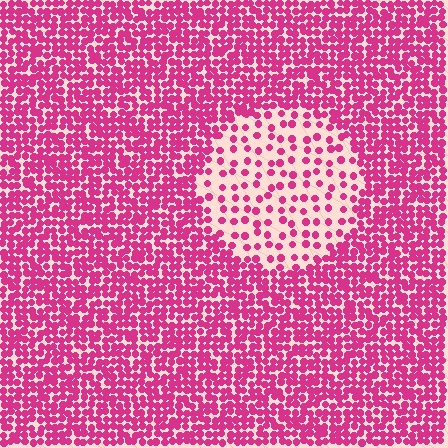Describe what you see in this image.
The image contains small magenta elements arranged at two different densities. A circle-shaped region is visible where the elements are less densely packed than the surrounding area.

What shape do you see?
I see a circle.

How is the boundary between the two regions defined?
The boundary is defined by a change in element density (approximately 2.7x ratio). All elements are the same color, size, and shape.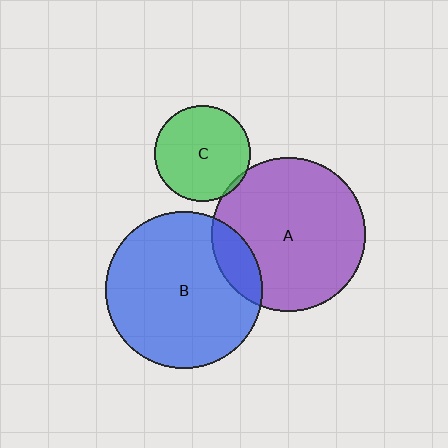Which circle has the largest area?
Circle B (blue).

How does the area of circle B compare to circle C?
Approximately 2.7 times.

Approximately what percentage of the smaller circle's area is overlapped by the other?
Approximately 5%.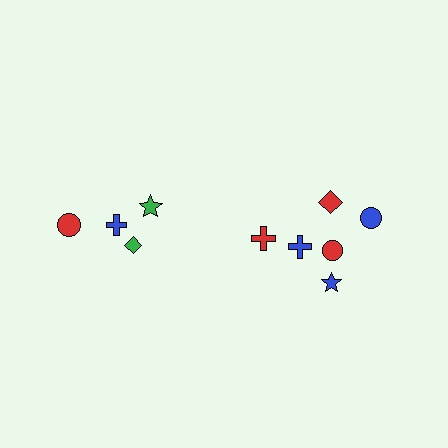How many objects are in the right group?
There are 6 objects.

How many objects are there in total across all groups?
There are 10 objects.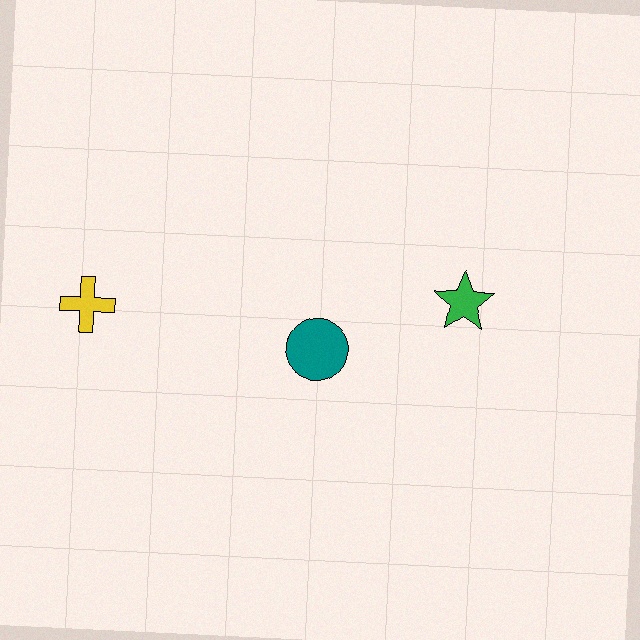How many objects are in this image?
There are 3 objects.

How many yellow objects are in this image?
There is 1 yellow object.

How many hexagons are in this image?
There are no hexagons.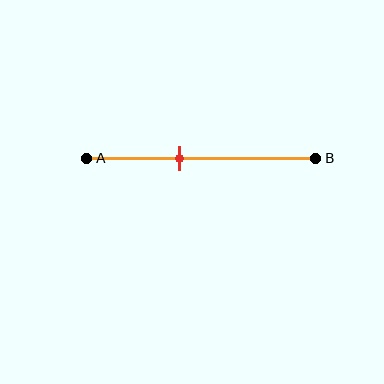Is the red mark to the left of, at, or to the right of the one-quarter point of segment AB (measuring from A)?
The red mark is to the right of the one-quarter point of segment AB.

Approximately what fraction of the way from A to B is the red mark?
The red mark is approximately 40% of the way from A to B.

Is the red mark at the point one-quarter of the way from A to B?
No, the mark is at about 40% from A, not at the 25% one-quarter point.